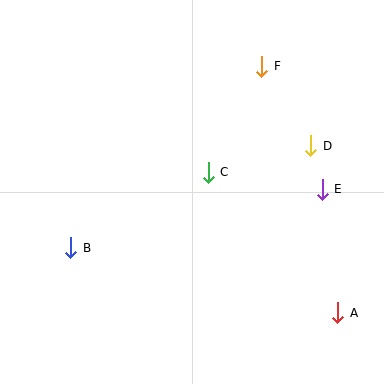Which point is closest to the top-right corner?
Point F is closest to the top-right corner.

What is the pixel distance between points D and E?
The distance between D and E is 45 pixels.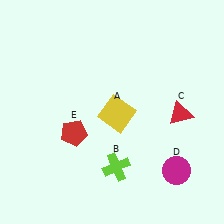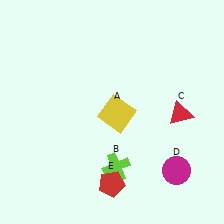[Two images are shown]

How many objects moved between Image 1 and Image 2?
1 object moved between the two images.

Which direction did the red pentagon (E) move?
The red pentagon (E) moved down.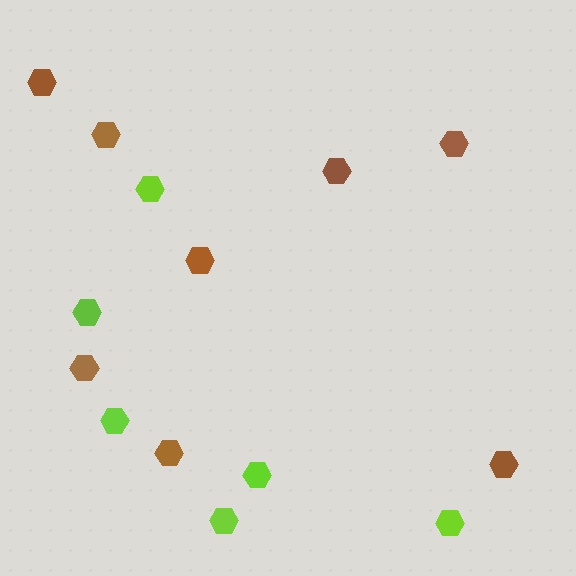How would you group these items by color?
There are 2 groups: one group of lime hexagons (6) and one group of brown hexagons (8).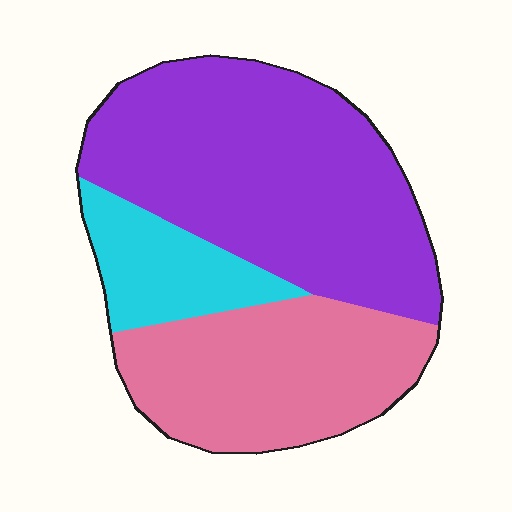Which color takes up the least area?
Cyan, at roughly 15%.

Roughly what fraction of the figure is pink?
Pink covers around 35% of the figure.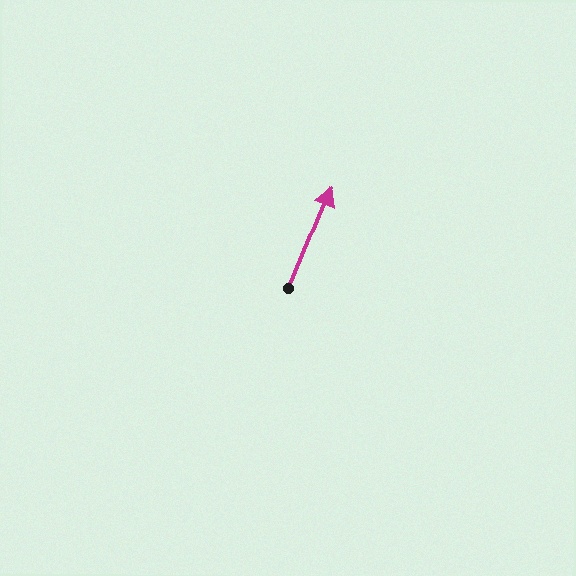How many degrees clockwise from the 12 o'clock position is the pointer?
Approximately 23 degrees.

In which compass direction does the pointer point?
Northeast.